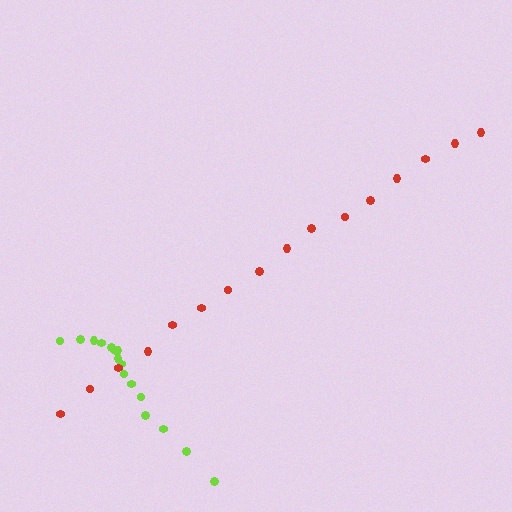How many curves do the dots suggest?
There are 2 distinct paths.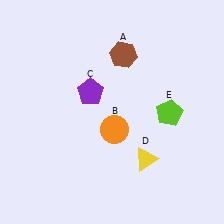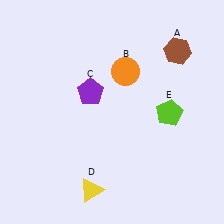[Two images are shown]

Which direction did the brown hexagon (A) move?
The brown hexagon (A) moved right.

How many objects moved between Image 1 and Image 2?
3 objects moved between the two images.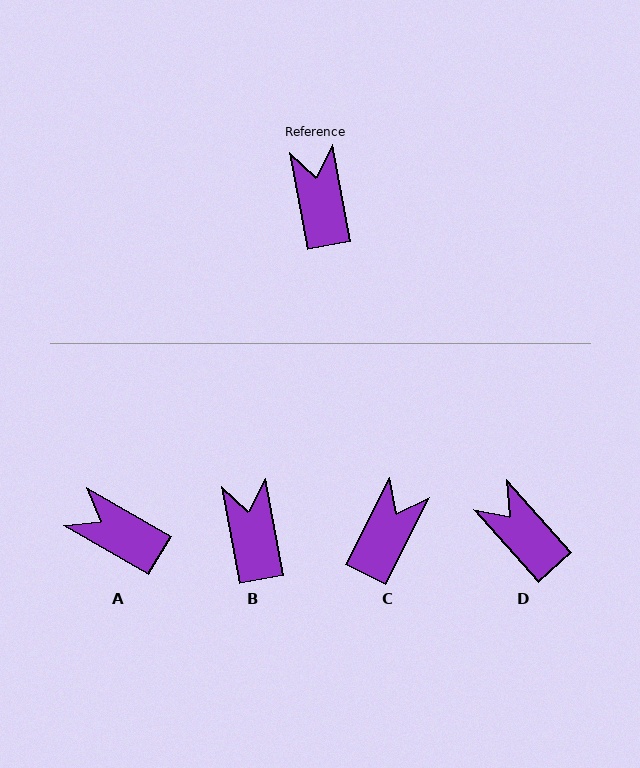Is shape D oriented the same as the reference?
No, it is off by about 31 degrees.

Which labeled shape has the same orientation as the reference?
B.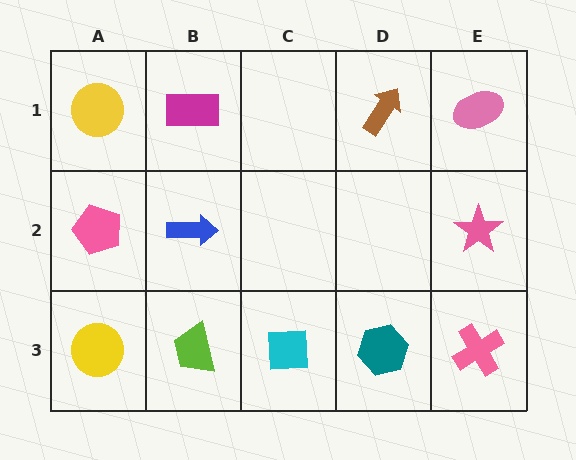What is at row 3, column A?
A yellow circle.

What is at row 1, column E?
A pink ellipse.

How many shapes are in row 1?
4 shapes.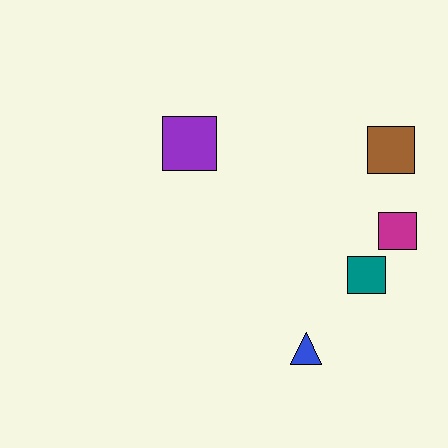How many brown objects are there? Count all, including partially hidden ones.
There is 1 brown object.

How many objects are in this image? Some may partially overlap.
There are 5 objects.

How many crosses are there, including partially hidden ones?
There are no crosses.